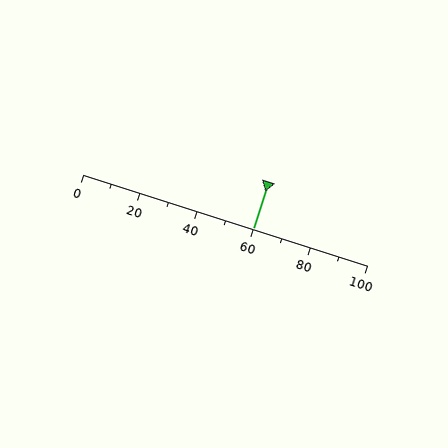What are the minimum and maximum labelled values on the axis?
The axis runs from 0 to 100.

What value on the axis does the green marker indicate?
The marker indicates approximately 60.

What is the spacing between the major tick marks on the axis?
The major ticks are spaced 20 apart.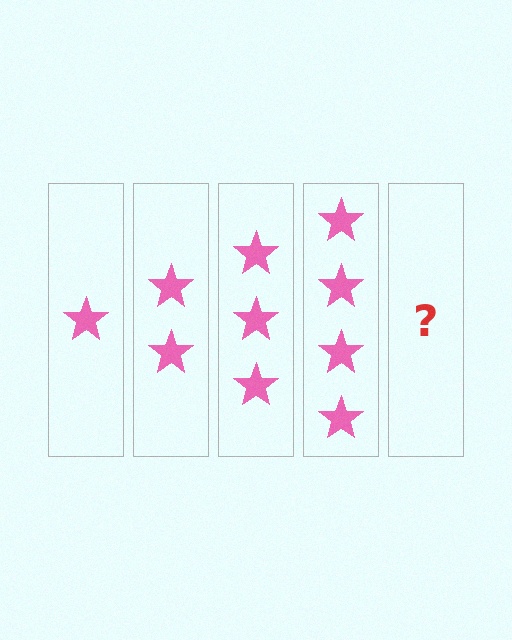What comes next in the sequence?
The next element should be 5 stars.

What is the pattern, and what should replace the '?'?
The pattern is that each step adds one more star. The '?' should be 5 stars.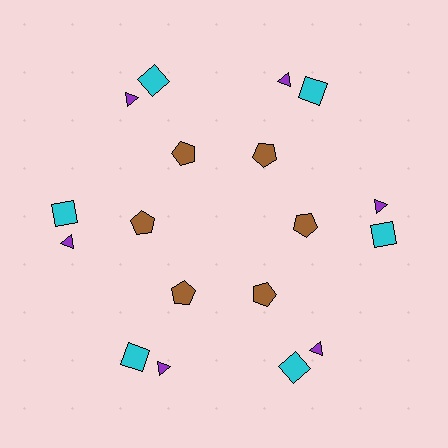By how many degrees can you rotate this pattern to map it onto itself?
The pattern maps onto itself every 60 degrees of rotation.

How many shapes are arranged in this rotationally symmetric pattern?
There are 18 shapes, arranged in 6 groups of 3.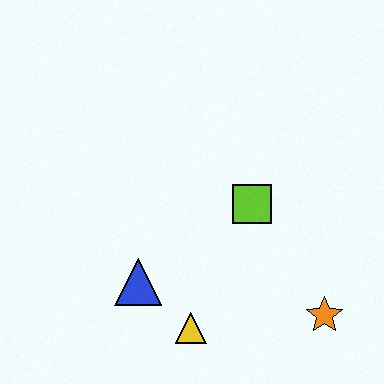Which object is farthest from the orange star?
The blue triangle is farthest from the orange star.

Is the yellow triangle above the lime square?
No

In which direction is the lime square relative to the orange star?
The lime square is above the orange star.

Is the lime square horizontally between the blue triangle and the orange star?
Yes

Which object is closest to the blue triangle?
The yellow triangle is closest to the blue triangle.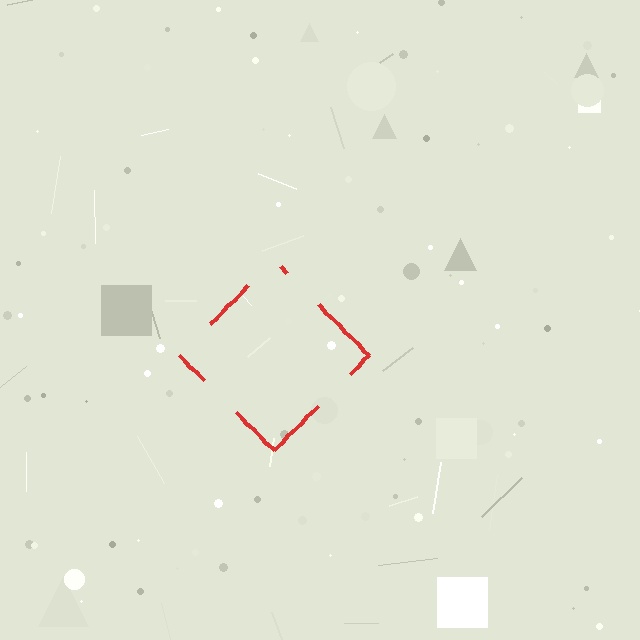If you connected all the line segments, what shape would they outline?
They would outline a diamond.